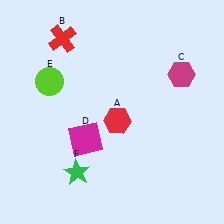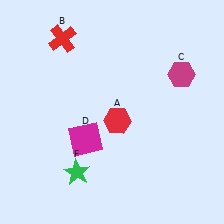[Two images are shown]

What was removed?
The lime circle (E) was removed in Image 2.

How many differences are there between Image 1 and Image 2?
There is 1 difference between the two images.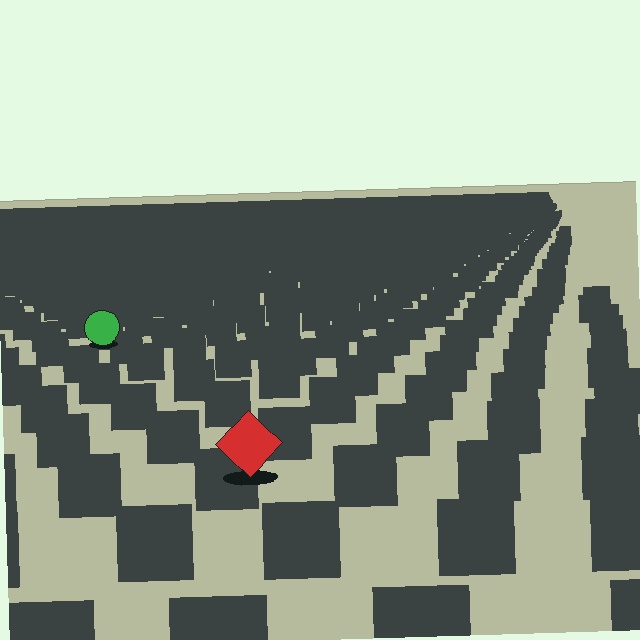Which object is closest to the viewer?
The red diamond is closest. The texture marks near it are larger and more spread out.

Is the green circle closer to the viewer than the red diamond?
No. The red diamond is closer — you can tell from the texture gradient: the ground texture is coarser near it.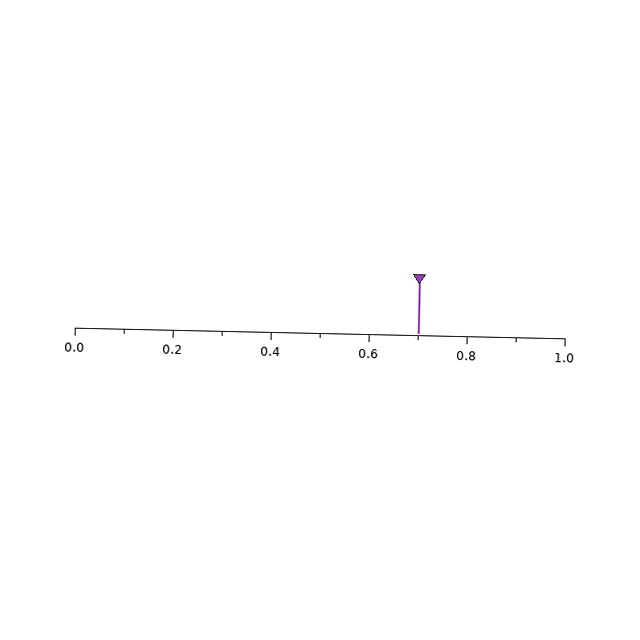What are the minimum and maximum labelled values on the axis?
The axis runs from 0.0 to 1.0.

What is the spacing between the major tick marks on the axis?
The major ticks are spaced 0.2 apart.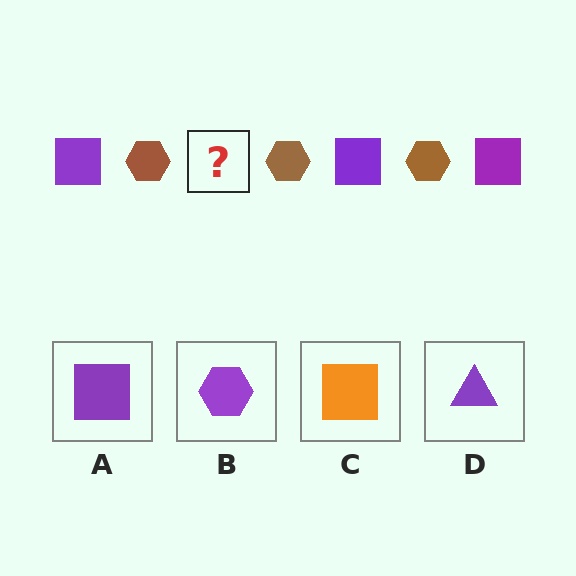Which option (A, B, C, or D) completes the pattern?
A.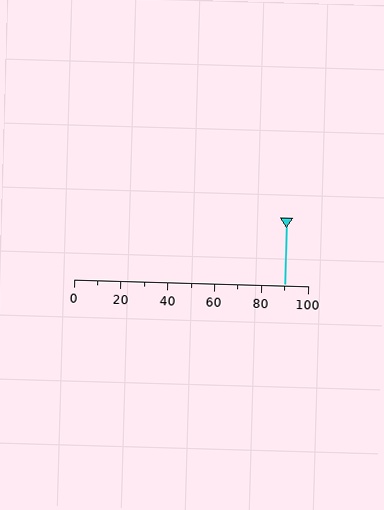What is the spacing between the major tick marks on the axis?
The major ticks are spaced 20 apart.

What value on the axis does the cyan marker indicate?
The marker indicates approximately 90.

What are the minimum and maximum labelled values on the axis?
The axis runs from 0 to 100.